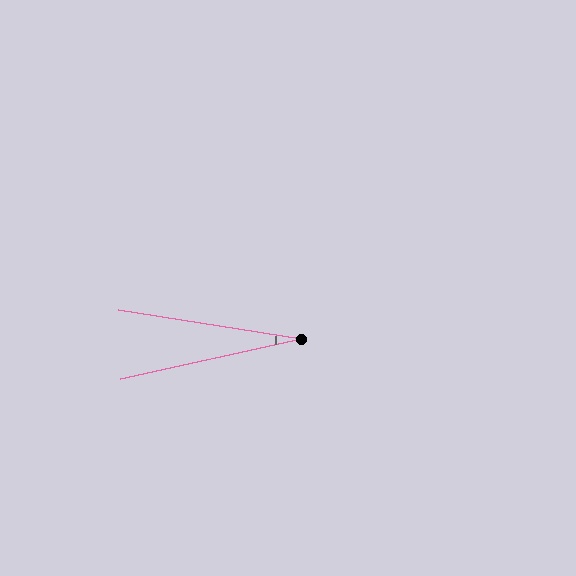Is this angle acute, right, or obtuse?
It is acute.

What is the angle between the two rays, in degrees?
Approximately 22 degrees.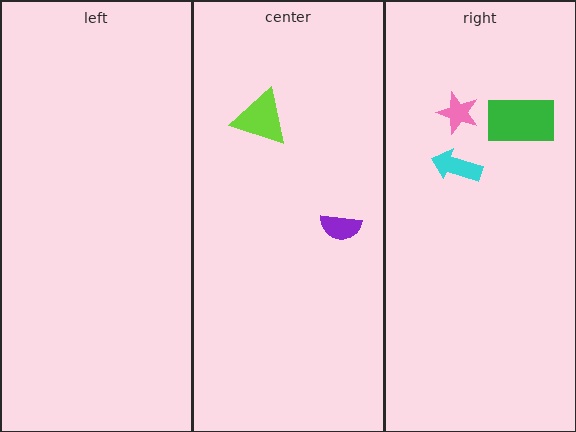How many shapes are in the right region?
3.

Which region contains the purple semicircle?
The center region.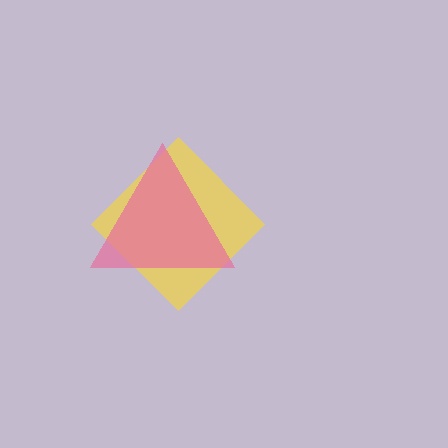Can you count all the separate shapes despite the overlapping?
Yes, there are 2 separate shapes.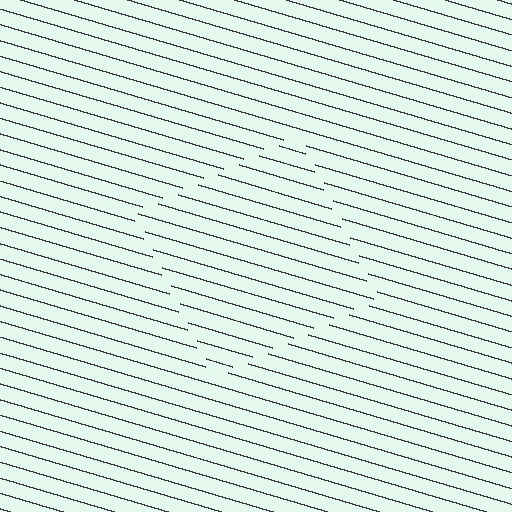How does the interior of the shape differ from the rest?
The interior of the shape contains the same grating, shifted by half a period — the contour is defined by the phase discontinuity where line-ends from the inner and outer gratings abut.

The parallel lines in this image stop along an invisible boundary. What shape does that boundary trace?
An illusory square. The interior of the shape contains the same grating, shifted by half a period — the contour is defined by the phase discontinuity where line-ends from the inner and outer gratings abut.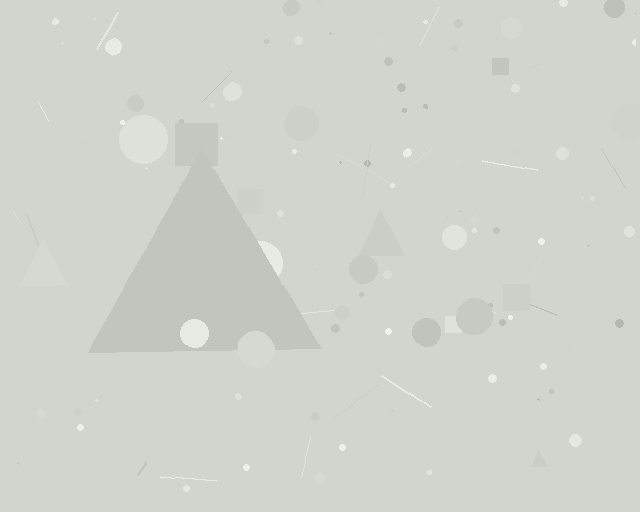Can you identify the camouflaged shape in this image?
The camouflaged shape is a triangle.